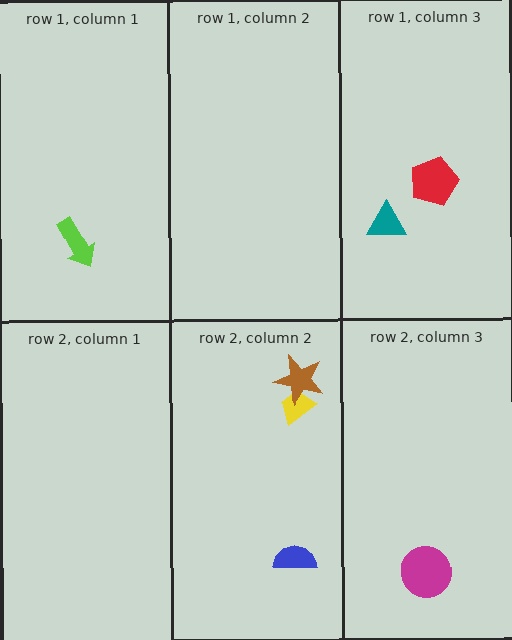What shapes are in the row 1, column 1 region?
The lime arrow.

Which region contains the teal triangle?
The row 1, column 3 region.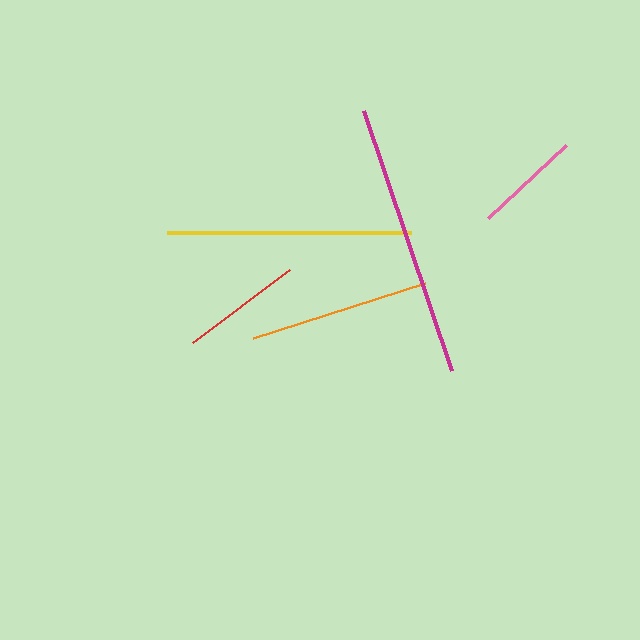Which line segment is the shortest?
The pink line is the shortest at approximately 107 pixels.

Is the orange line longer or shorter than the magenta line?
The magenta line is longer than the orange line.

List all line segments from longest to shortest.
From longest to shortest: magenta, yellow, orange, red, pink.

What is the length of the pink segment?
The pink segment is approximately 107 pixels long.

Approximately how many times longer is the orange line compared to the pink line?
The orange line is approximately 1.7 times the length of the pink line.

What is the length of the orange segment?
The orange segment is approximately 181 pixels long.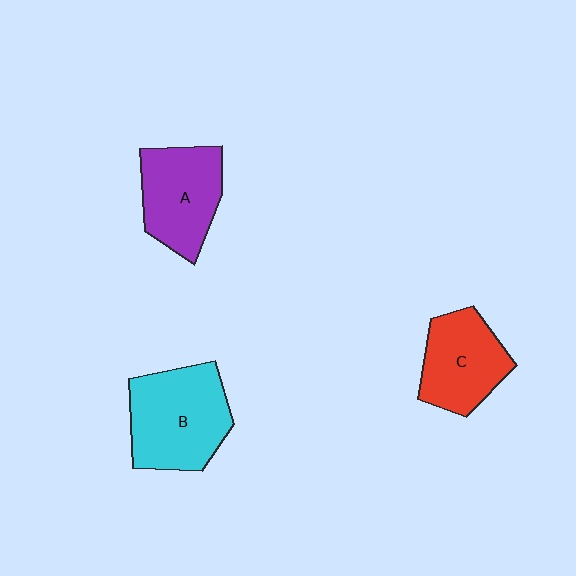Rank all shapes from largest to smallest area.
From largest to smallest: B (cyan), A (purple), C (red).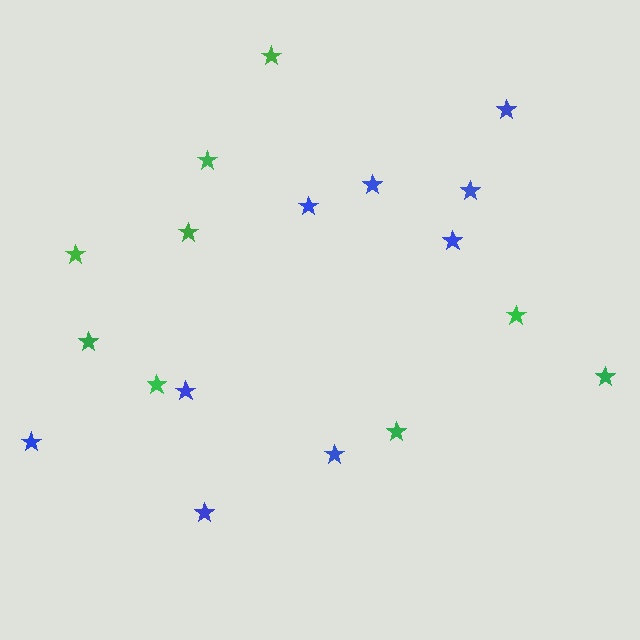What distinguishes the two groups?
There are 2 groups: one group of green stars (9) and one group of blue stars (9).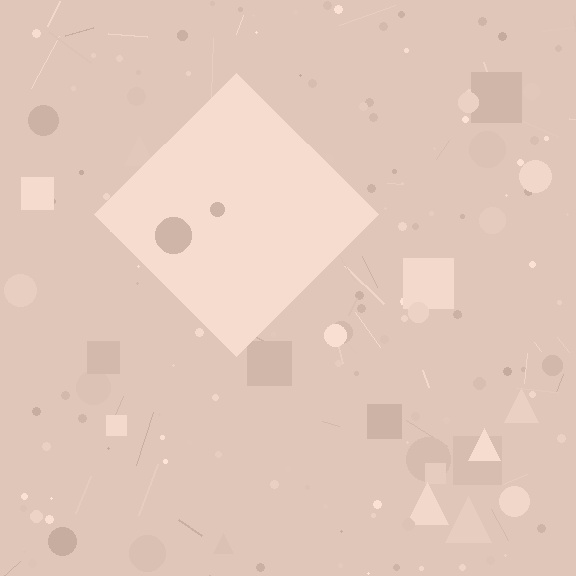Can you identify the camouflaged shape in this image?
The camouflaged shape is a diamond.